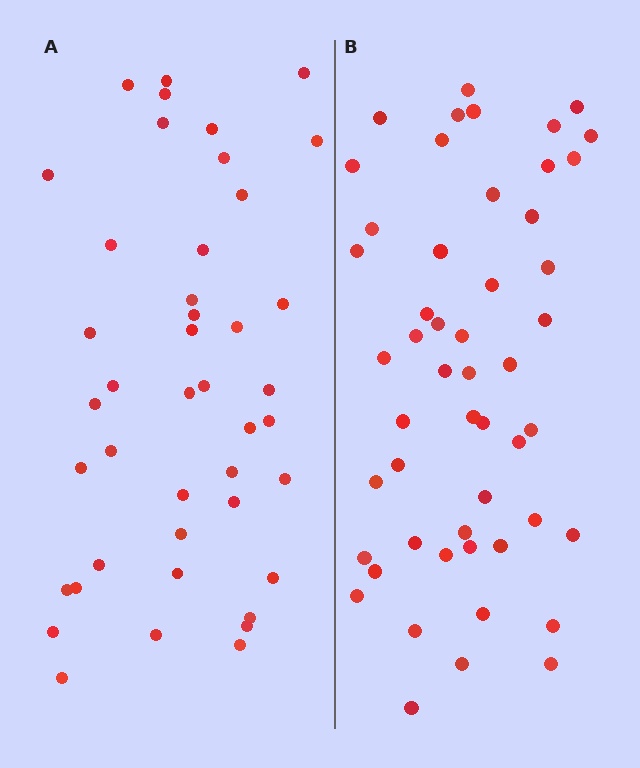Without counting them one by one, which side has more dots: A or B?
Region B (the right region) has more dots.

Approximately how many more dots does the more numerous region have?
Region B has roughly 8 or so more dots than region A.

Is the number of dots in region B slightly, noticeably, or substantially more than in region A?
Region B has only slightly more — the two regions are fairly close. The ratio is roughly 1.2 to 1.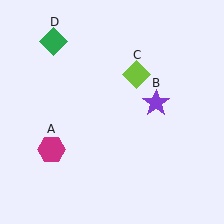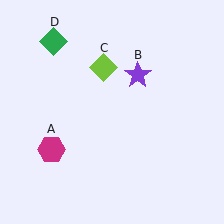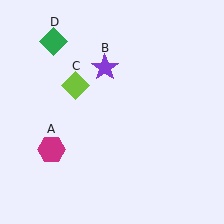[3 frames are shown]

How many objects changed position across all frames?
2 objects changed position: purple star (object B), lime diamond (object C).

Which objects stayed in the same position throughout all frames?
Magenta hexagon (object A) and green diamond (object D) remained stationary.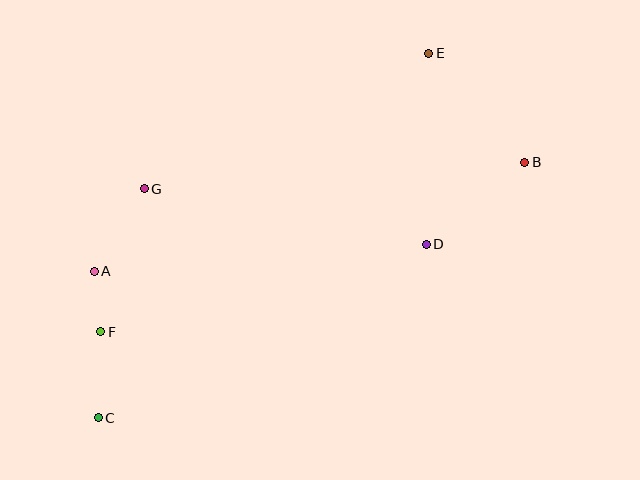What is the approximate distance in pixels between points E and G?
The distance between E and G is approximately 315 pixels.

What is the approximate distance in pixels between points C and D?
The distance between C and D is approximately 371 pixels.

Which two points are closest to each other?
Points A and F are closest to each other.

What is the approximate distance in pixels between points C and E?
The distance between C and E is approximately 492 pixels.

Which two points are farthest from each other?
Points B and C are farthest from each other.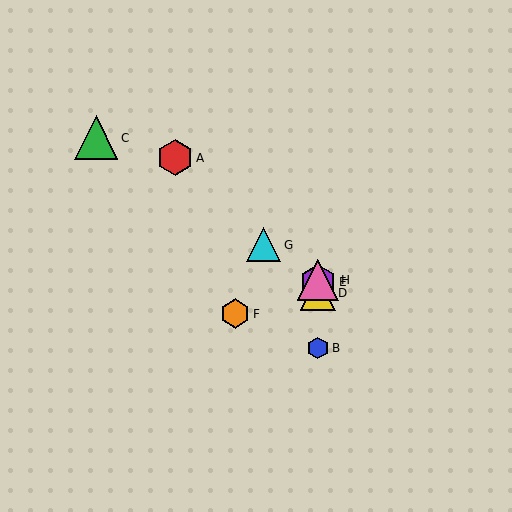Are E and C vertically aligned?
No, E is at x≈318 and C is at x≈96.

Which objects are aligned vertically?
Objects B, D, E, H are aligned vertically.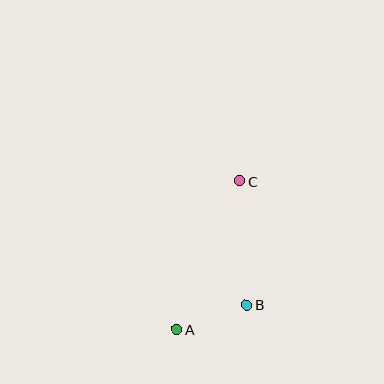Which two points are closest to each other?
Points A and B are closest to each other.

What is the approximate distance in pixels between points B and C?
The distance between B and C is approximately 124 pixels.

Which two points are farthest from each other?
Points A and C are farthest from each other.